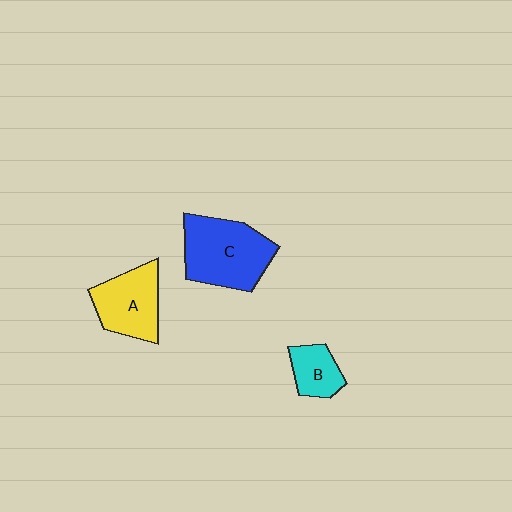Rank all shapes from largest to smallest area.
From largest to smallest: C (blue), A (yellow), B (cyan).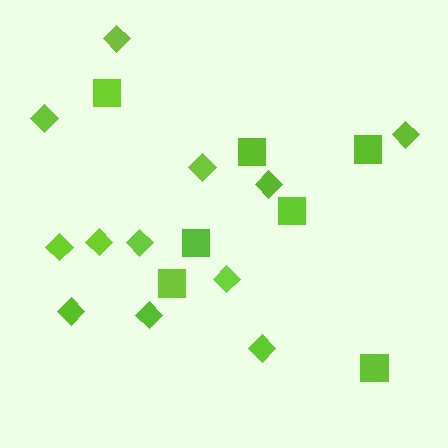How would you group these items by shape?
There are 2 groups: one group of diamonds (12) and one group of squares (7).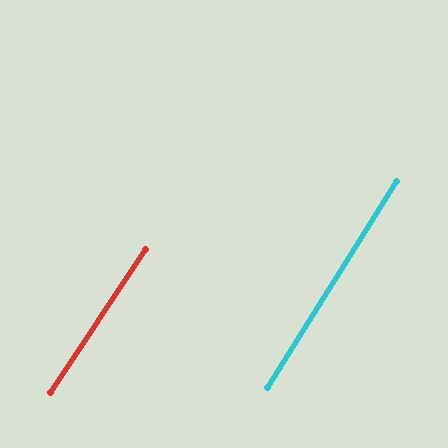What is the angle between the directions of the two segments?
Approximately 1 degree.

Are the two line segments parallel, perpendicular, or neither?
Parallel — their directions differ by only 1.3°.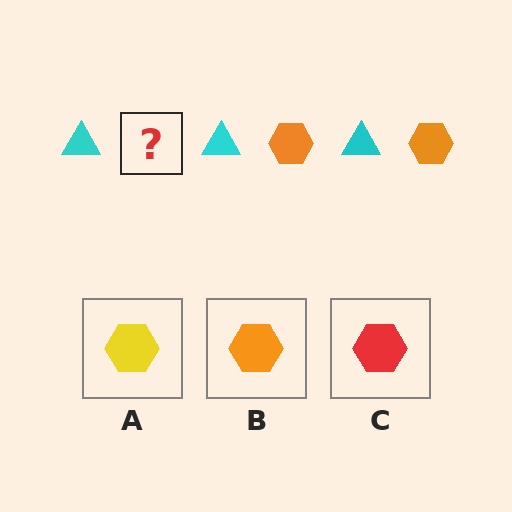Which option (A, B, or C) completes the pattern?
B.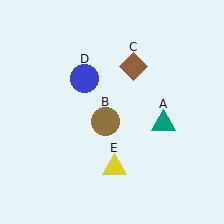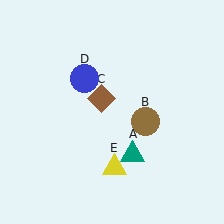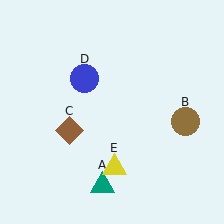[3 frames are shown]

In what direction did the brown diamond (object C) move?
The brown diamond (object C) moved down and to the left.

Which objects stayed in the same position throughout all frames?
Blue circle (object D) and yellow triangle (object E) remained stationary.